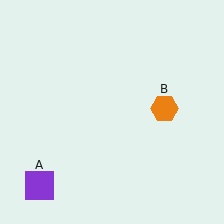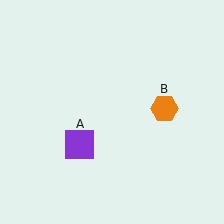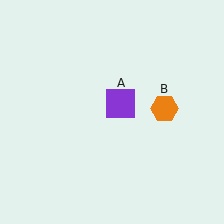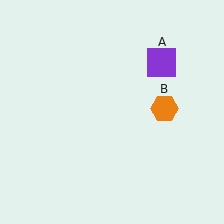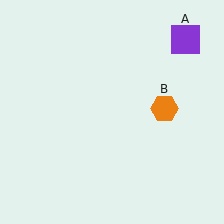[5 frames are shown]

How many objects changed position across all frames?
1 object changed position: purple square (object A).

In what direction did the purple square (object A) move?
The purple square (object A) moved up and to the right.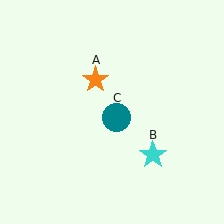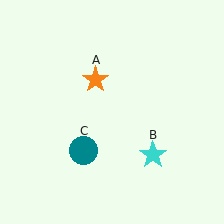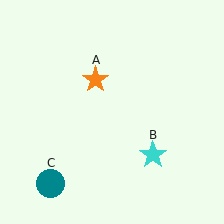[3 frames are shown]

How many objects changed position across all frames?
1 object changed position: teal circle (object C).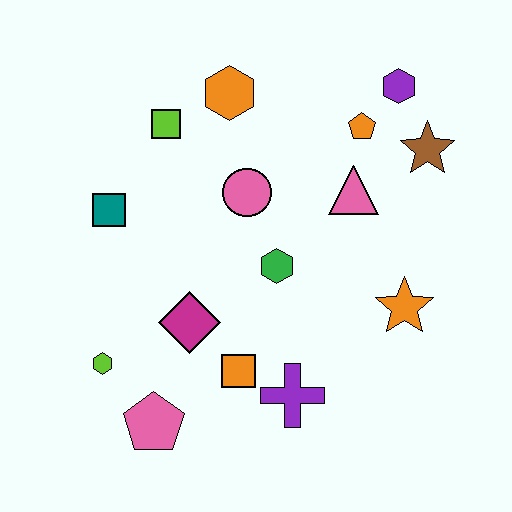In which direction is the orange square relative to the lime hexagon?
The orange square is to the right of the lime hexagon.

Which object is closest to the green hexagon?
The pink circle is closest to the green hexagon.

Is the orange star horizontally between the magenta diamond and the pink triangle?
No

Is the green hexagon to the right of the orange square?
Yes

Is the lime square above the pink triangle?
Yes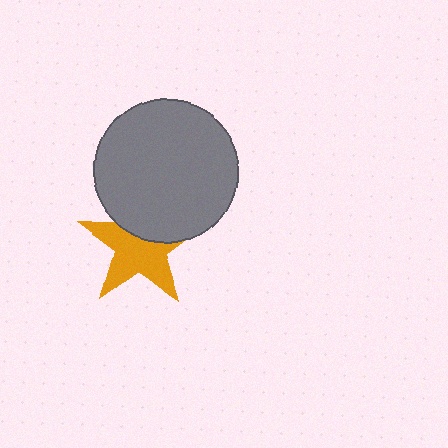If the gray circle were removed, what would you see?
You would see the complete orange star.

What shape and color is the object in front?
The object in front is a gray circle.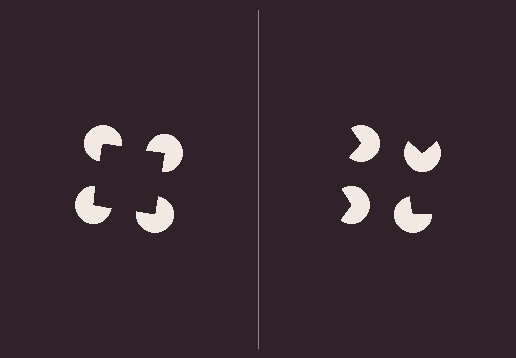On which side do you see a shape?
An illusory square appears on the left side. On the right side the wedge cuts are rotated, so no coherent shape forms.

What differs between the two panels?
The pac-man discs are positioned identically on both sides; only the wedge orientations differ. On the left they align to a square; on the right they are misaligned.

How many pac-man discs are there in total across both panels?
8 — 4 on each side.